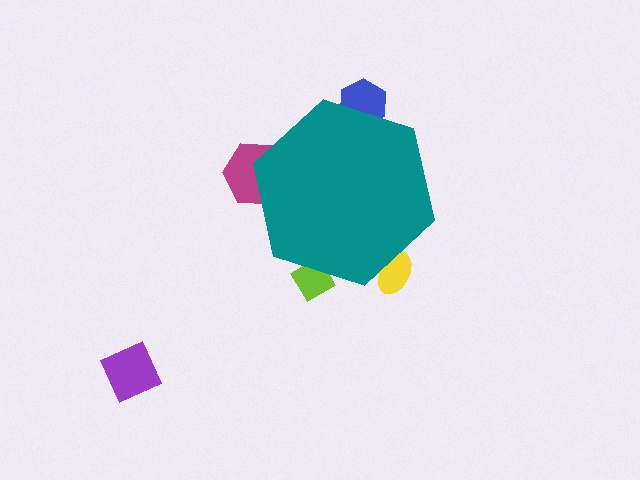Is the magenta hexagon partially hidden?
Yes, the magenta hexagon is partially hidden behind the teal hexagon.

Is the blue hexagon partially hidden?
Yes, the blue hexagon is partially hidden behind the teal hexagon.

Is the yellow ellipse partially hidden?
Yes, the yellow ellipse is partially hidden behind the teal hexagon.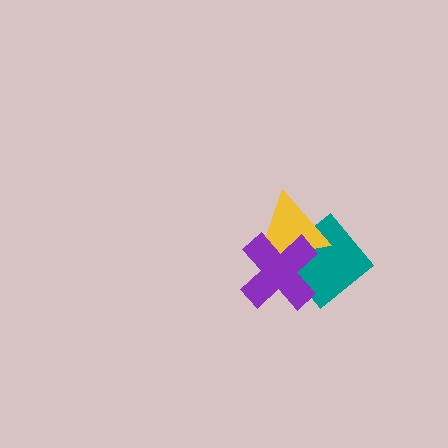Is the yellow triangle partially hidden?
Yes, it is partially covered by another shape.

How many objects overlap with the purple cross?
2 objects overlap with the purple cross.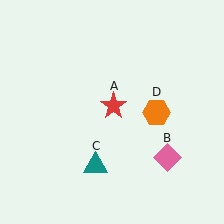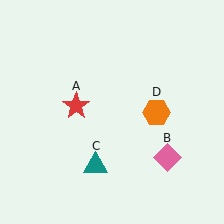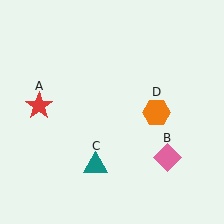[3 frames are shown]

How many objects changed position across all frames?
1 object changed position: red star (object A).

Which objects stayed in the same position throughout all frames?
Pink diamond (object B) and teal triangle (object C) and orange hexagon (object D) remained stationary.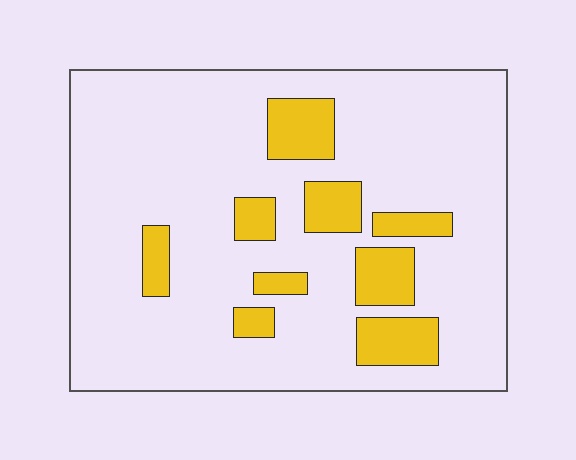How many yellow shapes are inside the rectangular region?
9.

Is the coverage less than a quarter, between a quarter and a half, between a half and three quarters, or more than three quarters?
Less than a quarter.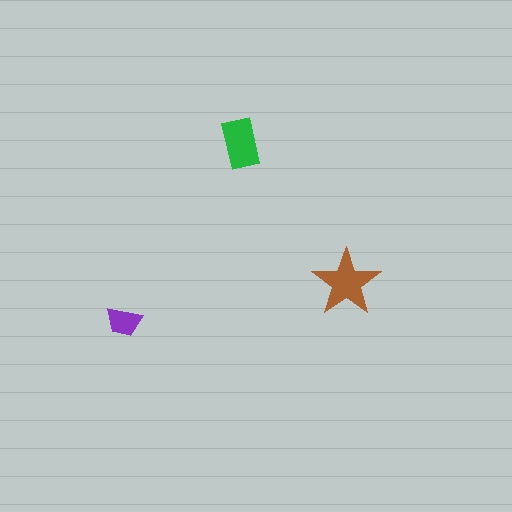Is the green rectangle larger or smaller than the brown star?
Smaller.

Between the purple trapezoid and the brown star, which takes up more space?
The brown star.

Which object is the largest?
The brown star.